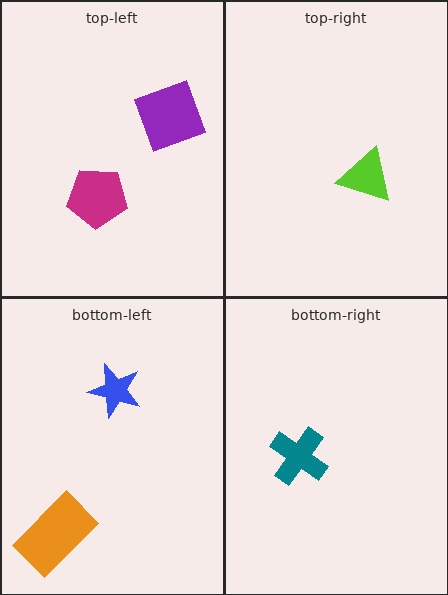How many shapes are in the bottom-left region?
2.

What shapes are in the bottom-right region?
The teal cross.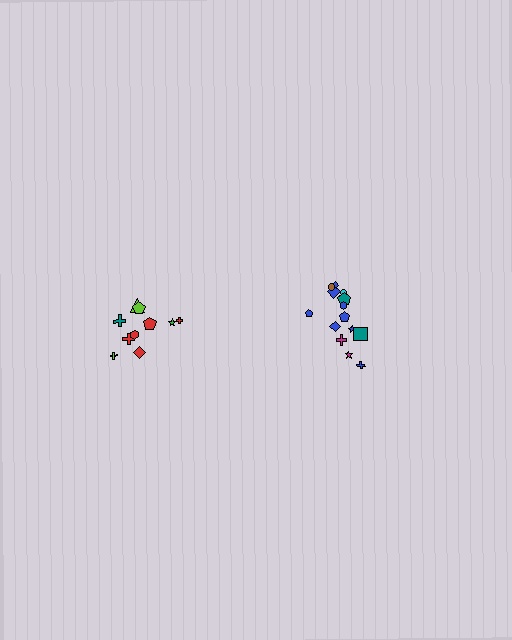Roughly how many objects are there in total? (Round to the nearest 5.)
Roughly 25 objects in total.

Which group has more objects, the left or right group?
The right group.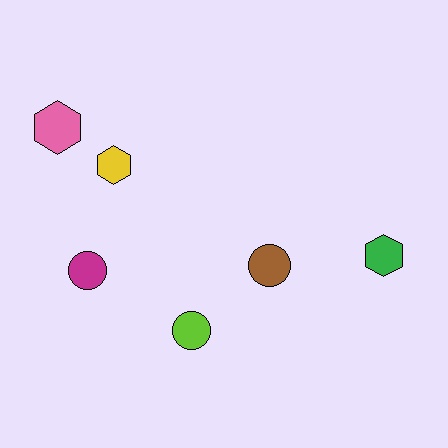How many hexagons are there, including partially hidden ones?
There are 3 hexagons.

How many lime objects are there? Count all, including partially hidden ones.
There is 1 lime object.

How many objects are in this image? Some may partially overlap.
There are 6 objects.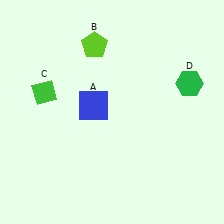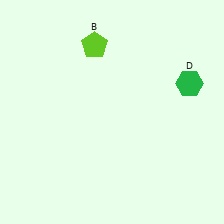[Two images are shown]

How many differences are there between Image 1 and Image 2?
There are 2 differences between the two images.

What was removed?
The blue square (A), the green diamond (C) were removed in Image 2.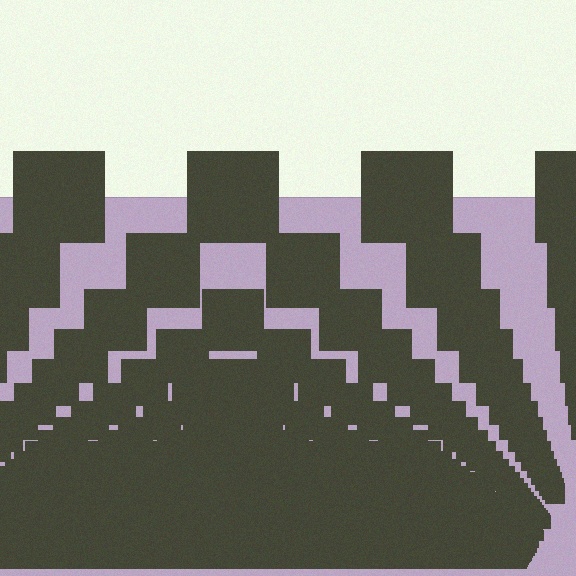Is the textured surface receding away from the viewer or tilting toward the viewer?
The surface appears to tilt toward the viewer. Texture elements get larger and sparser toward the top.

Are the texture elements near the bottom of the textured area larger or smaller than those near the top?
Smaller. The gradient is inverted — elements near the bottom are smaller and denser.